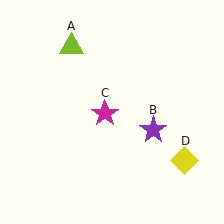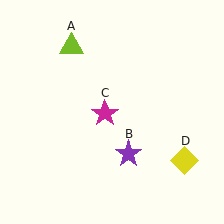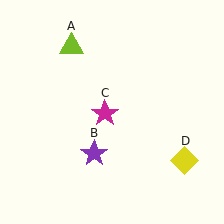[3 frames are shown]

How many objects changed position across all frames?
1 object changed position: purple star (object B).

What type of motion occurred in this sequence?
The purple star (object B) rotated clockwise around the center of the scene.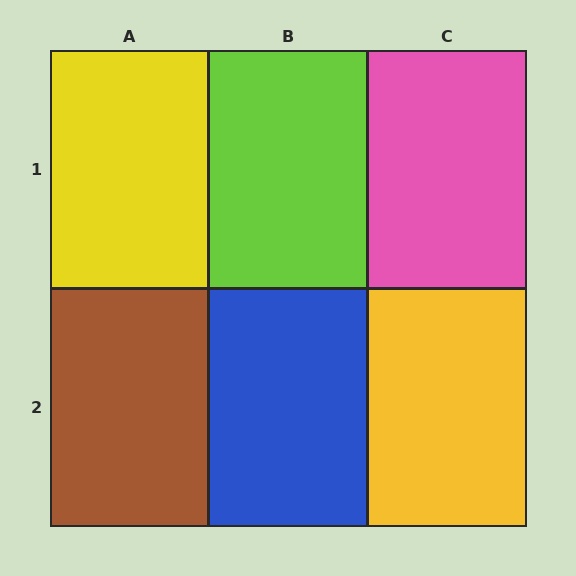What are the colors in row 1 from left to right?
Yellow, lime, pink.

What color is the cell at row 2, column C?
Yellow.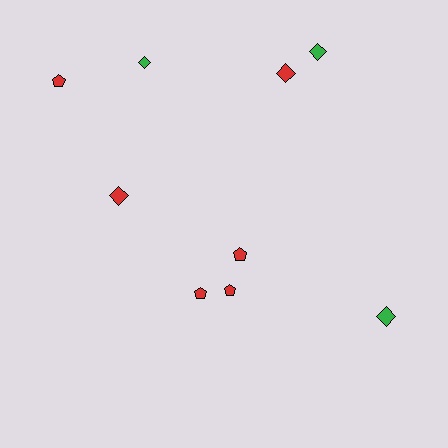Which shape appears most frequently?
Diamond, with 5 objects.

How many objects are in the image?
There are 9 objects.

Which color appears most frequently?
Red, with 6 objects.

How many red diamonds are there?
There are 2 red diamonds.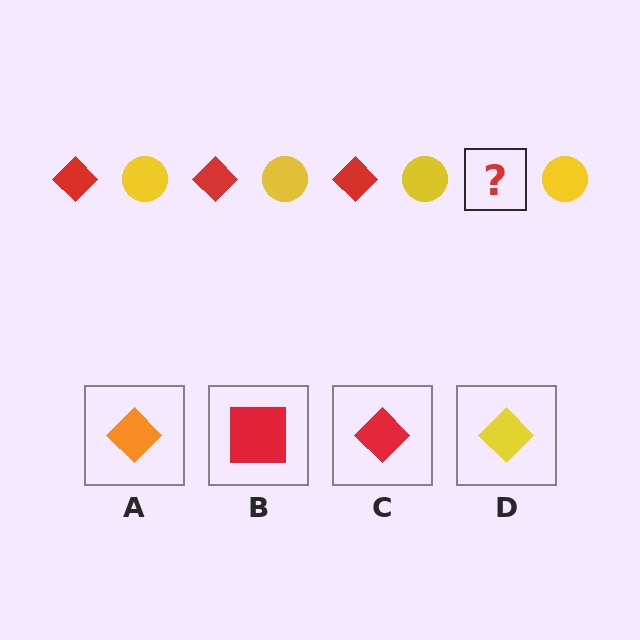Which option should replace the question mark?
Option C.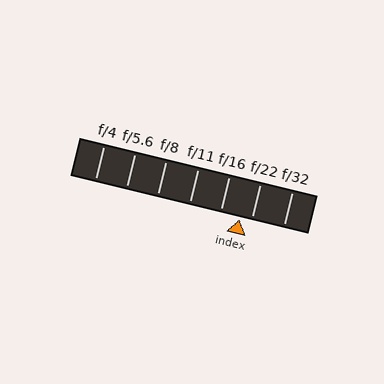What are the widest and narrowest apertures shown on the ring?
The widest aperture shown is f/4 and the narrowest is f/32.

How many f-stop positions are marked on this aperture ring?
There are 7 f-stop positions marked.